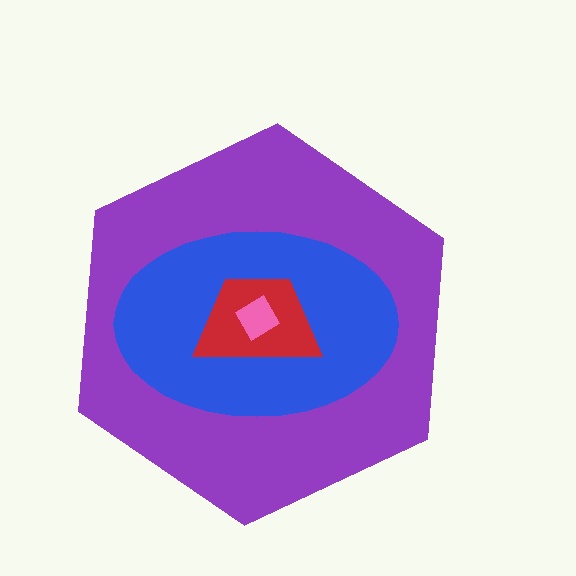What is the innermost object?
The pink diamond.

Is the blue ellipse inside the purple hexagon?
Yes.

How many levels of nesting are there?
4.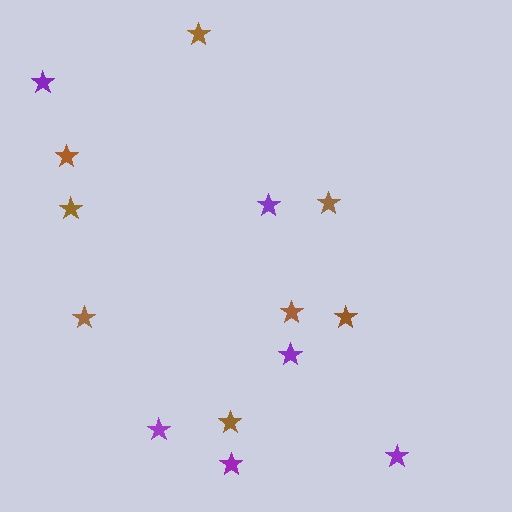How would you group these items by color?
There are 2 groups: one group of brown stars (8) and one group of purple stars (6).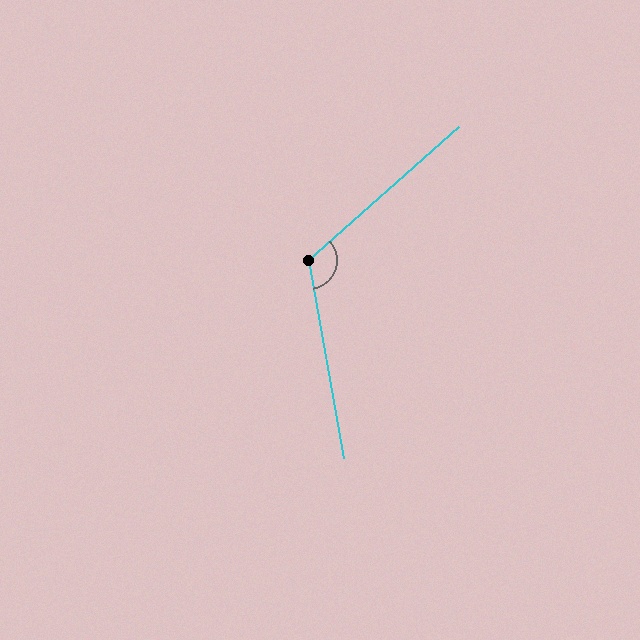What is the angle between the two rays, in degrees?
Approximately 122 degrees.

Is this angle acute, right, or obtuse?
It is obtuse.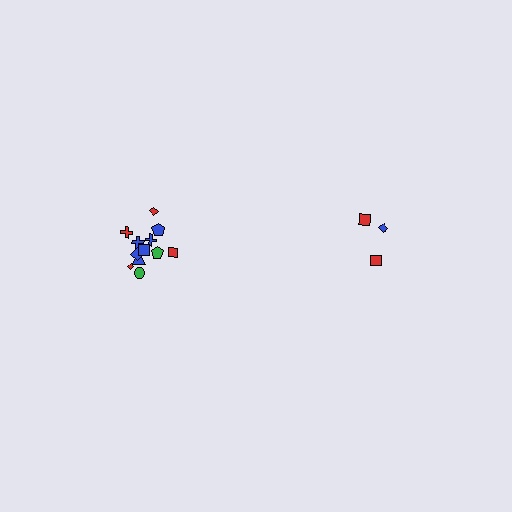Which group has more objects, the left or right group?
The left group.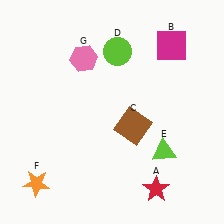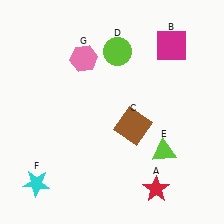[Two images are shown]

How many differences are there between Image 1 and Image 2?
There is 1 difference between the two images.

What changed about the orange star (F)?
In Image 1, F is orange. In Image 2, it changed to cyan.